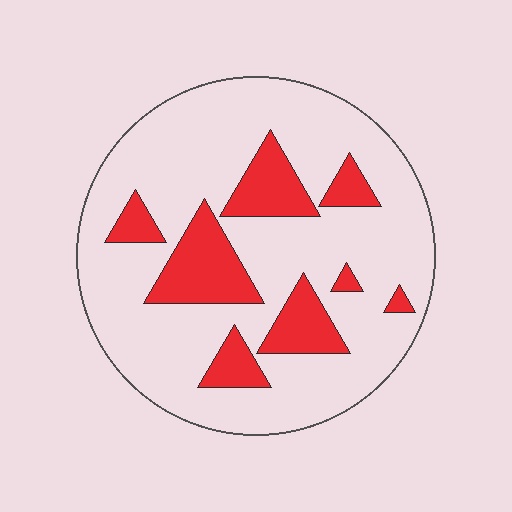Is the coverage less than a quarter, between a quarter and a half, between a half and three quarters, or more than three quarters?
Less than a quarter.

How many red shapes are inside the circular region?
8.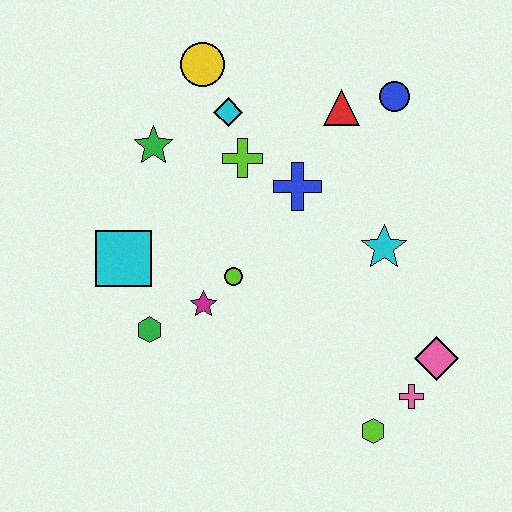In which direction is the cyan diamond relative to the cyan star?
The cyan diamond is to the left of the cyan star.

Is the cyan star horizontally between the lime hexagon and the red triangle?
No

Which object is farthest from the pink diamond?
The yellow circle is farthest from the pink diamond.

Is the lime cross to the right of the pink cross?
No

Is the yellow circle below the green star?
No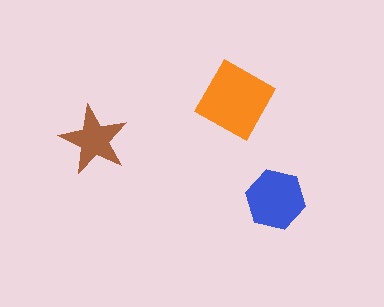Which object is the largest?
The orange square.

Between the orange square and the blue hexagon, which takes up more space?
The orange square.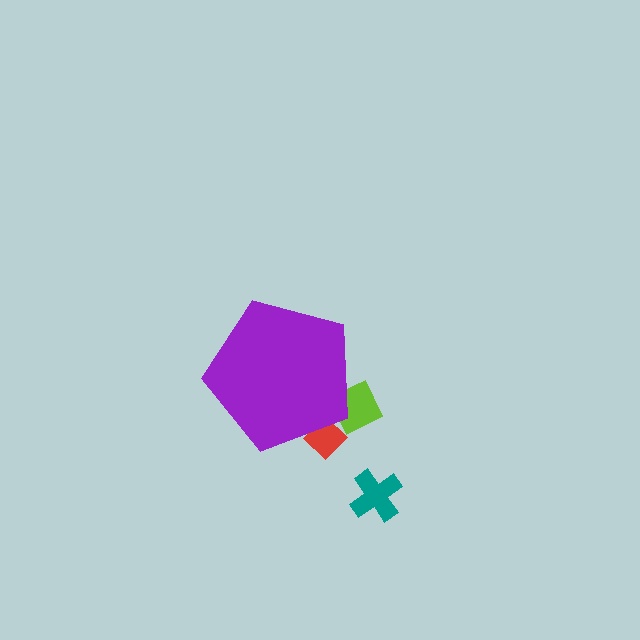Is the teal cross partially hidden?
No, the teal cross is fully visible.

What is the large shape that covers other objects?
A purple pentagon.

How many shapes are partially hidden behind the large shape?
2 shapes are partially hidden.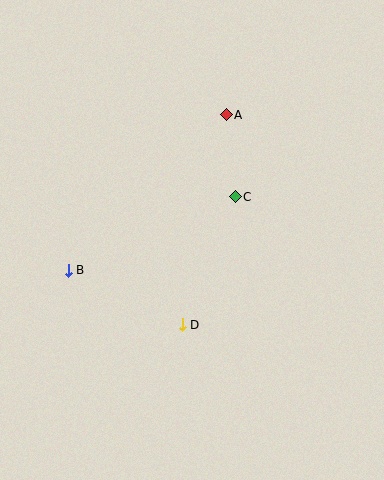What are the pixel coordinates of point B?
Point B is at (69, 270).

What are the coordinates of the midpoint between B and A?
The midpoint between B and A is at (147, 193).